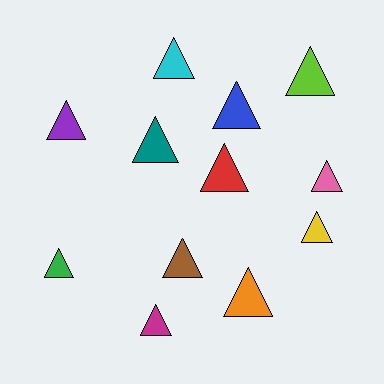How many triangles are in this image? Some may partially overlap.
There are 12 triangles.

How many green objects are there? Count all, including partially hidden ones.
There is 1 green object.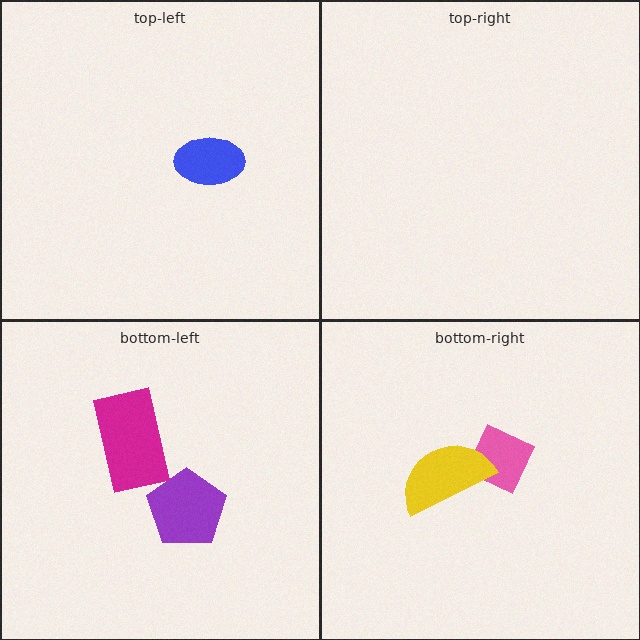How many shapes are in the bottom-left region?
2.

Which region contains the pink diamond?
The bottom-right region.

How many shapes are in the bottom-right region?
2.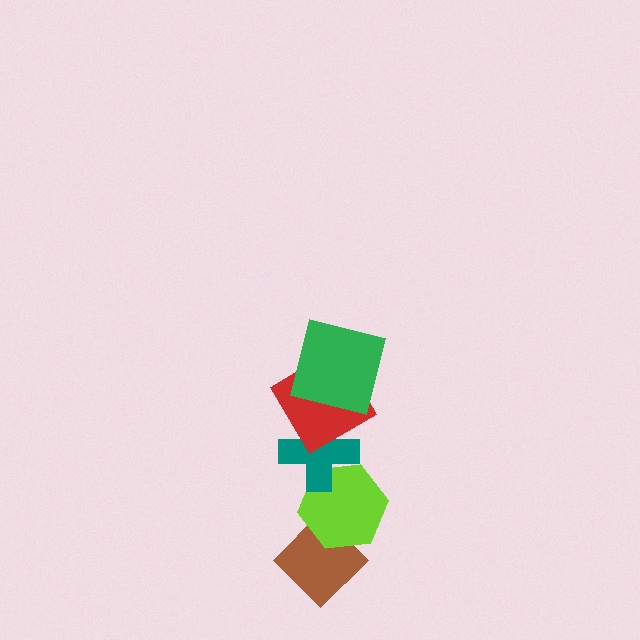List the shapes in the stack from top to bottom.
From top to bottom: the green square, the red diamond, the teal cross, the lime hexagon, the brown diamond.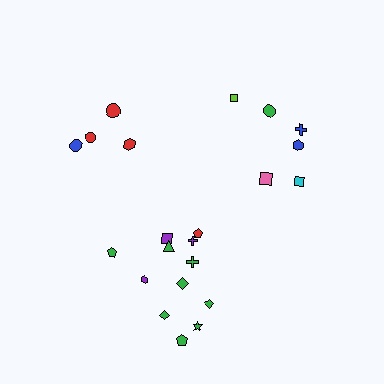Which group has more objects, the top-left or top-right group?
The top-right group.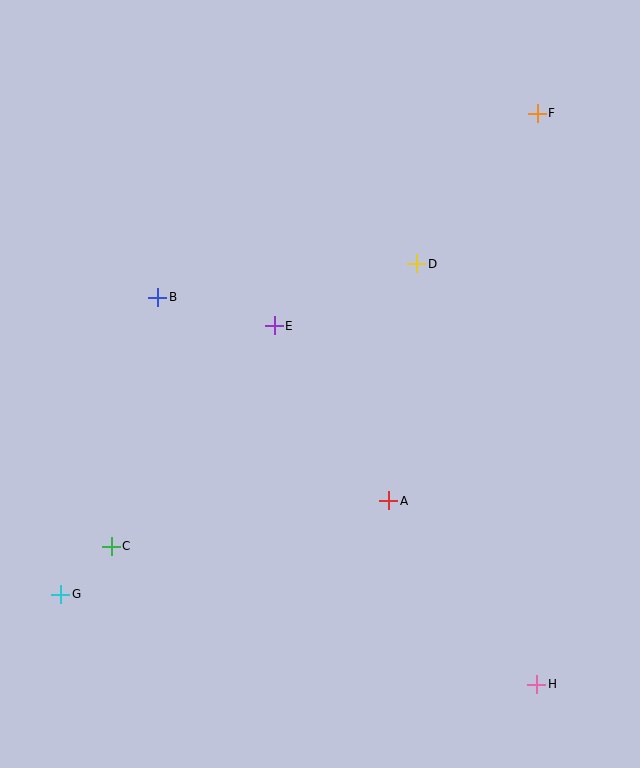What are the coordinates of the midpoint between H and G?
The midpoint between H and G is at (299, 639).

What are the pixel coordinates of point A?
Point A is at (389, 501).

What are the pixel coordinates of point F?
Point F is at (537, 113).